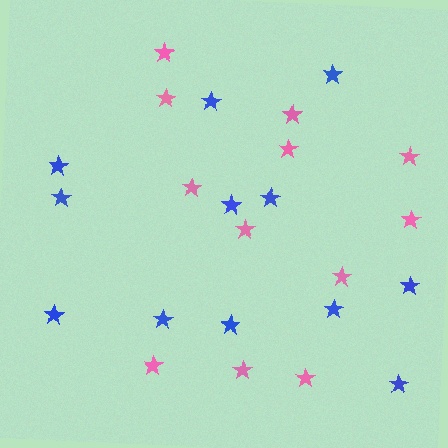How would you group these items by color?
There are 2 groups: one group of pink stars (12) and one group of blue stars (12).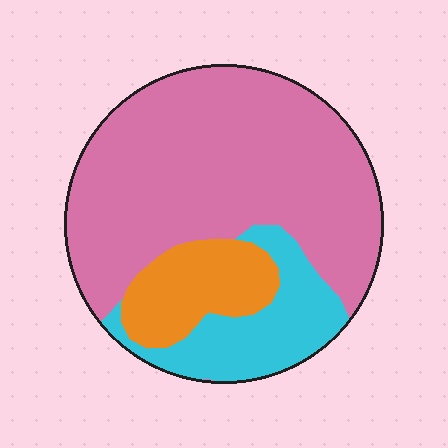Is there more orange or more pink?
Pink.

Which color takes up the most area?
Pink, at roughly 65%.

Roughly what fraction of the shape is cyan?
Cyan takes up between a sixth and a third of the shape.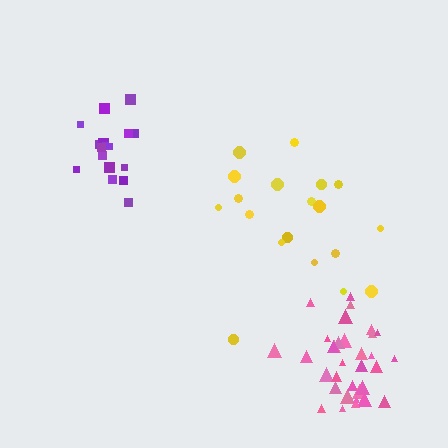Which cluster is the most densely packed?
Pink.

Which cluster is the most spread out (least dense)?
Yellow.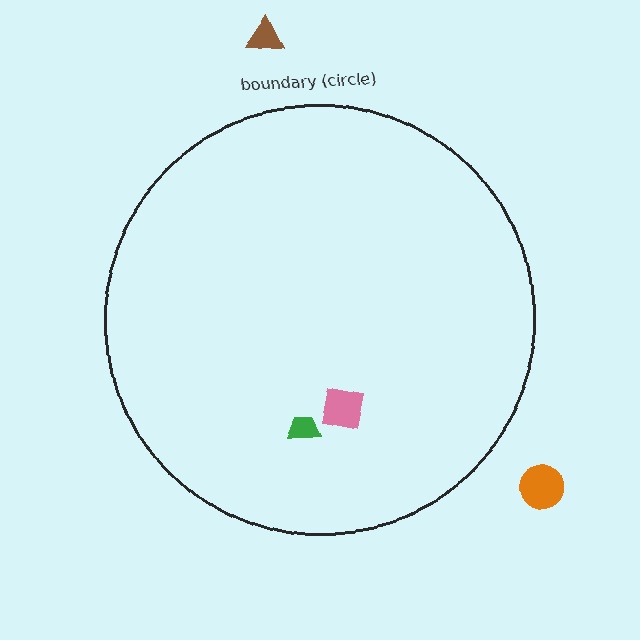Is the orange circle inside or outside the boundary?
Outside.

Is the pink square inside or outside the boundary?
Inside.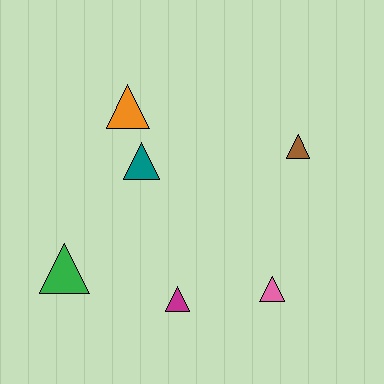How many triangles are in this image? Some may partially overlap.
There are 6 triangles.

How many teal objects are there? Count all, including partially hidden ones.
There is 1 teal object.